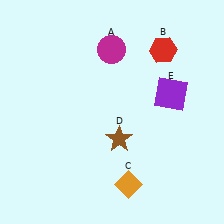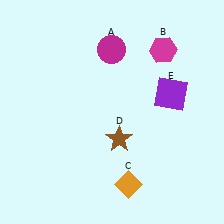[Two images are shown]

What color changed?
The hexagon (B) changed from red in Image 1 to magenta in Image 2.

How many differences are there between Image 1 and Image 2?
There is 1 difference between the two images.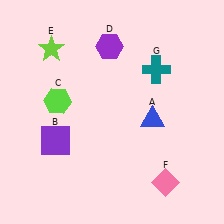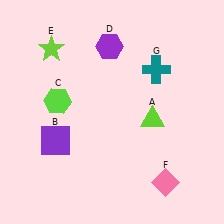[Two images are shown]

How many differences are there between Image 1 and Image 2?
There is 1 difference between the two images.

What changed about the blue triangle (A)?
In Image 1, A is blue. In Image 2, it changed to lime.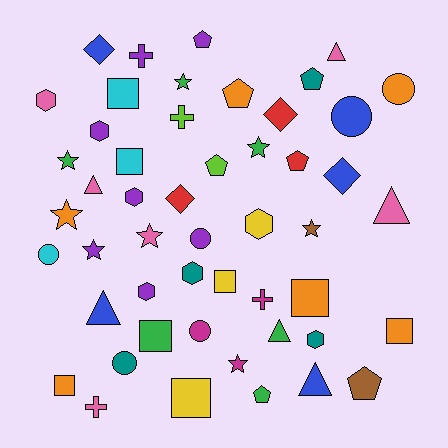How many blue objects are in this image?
There are 5 blue objects.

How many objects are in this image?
There are 50 objects.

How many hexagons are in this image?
There are 7 hexagons.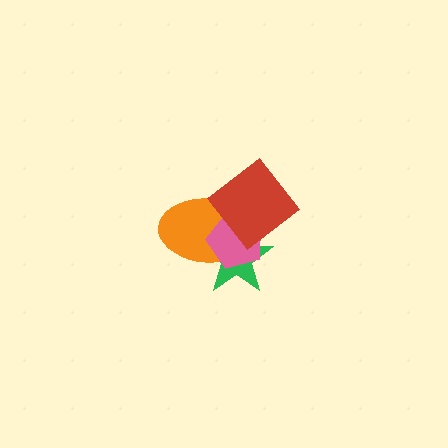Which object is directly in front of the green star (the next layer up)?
The orange ellipse is directly in front of the green star.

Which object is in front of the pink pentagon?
The red diamond is in front of the pink pentagon.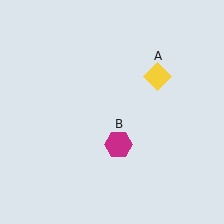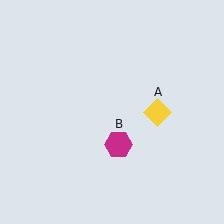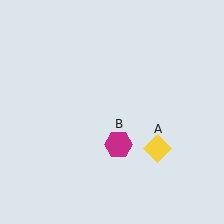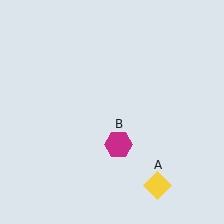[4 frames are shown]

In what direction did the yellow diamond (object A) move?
The yellow diamond (object A) moved down.